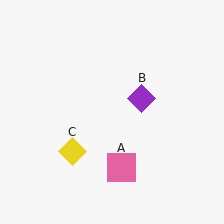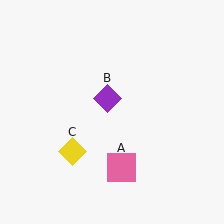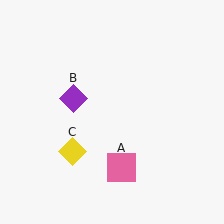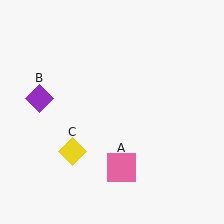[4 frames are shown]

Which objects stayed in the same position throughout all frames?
Pink square (object A) and yellow diamond (object C) remained stationary.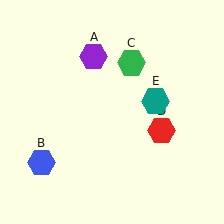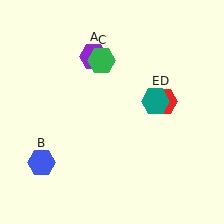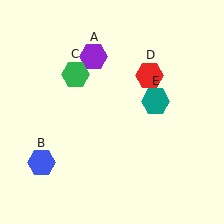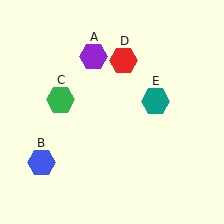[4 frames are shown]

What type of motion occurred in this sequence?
The green hexagon (object C), red hexagon (object D) rotated counterclockwise around the center of the scene.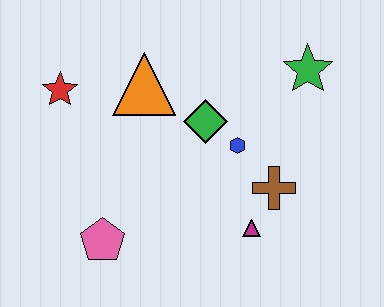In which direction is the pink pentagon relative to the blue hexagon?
The pink pentagon is to the left of the blue hexagon.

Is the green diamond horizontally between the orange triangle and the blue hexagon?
Yes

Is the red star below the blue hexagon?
No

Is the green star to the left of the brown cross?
No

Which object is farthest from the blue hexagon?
The red star is farthest from the blue hexagon.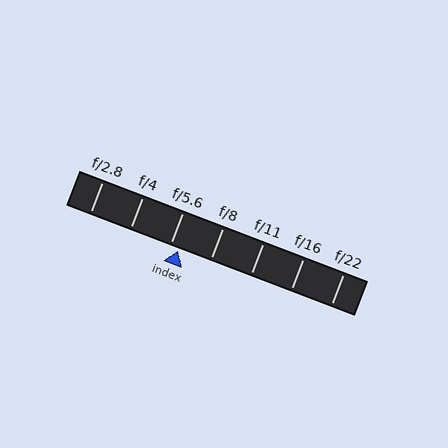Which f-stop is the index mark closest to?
The index mark is closest to f/5.6.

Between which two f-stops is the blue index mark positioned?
The index mark is between f/5.6 and f/8.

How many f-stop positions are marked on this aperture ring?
There are 7 f-stop positions marked.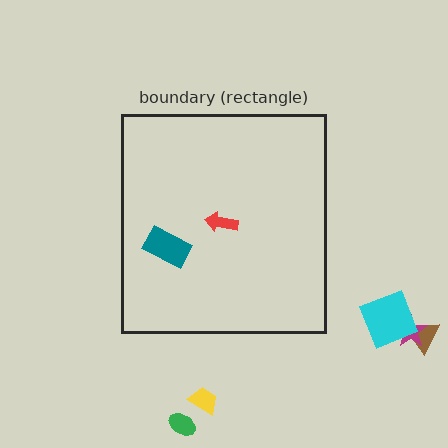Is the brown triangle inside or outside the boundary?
Outside.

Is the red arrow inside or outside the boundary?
Inside.